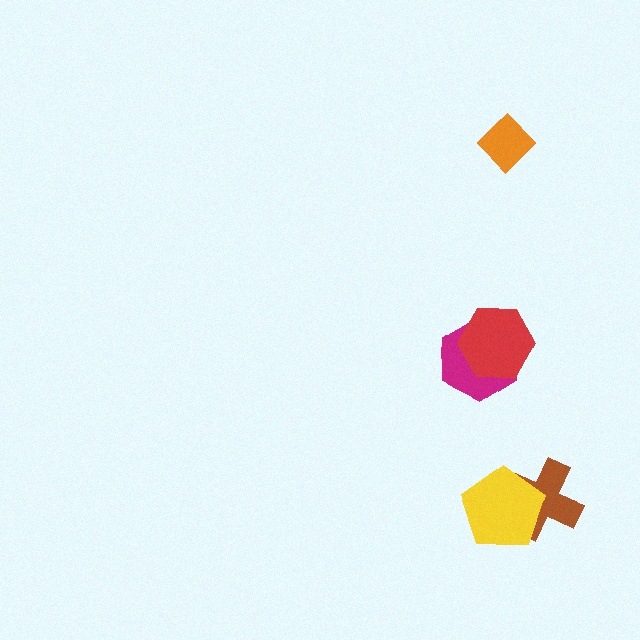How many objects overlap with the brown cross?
1 object overlaps with the brown cross.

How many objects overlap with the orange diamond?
0 objects overlap with the orange diamond.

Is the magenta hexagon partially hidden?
Yes, it is partially covered by another shape.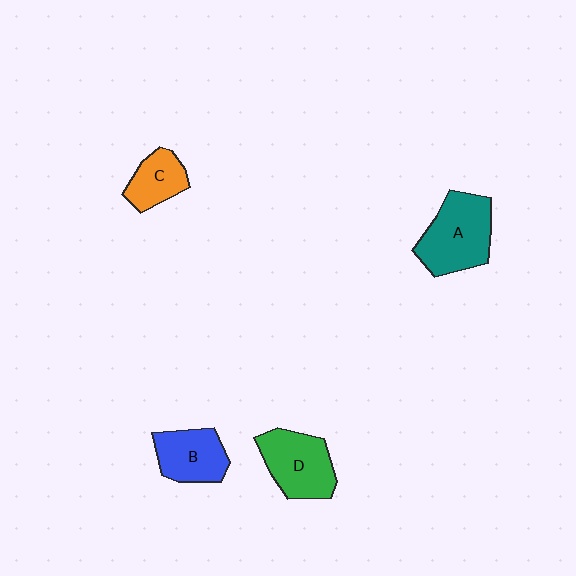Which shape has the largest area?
Shape A (teal).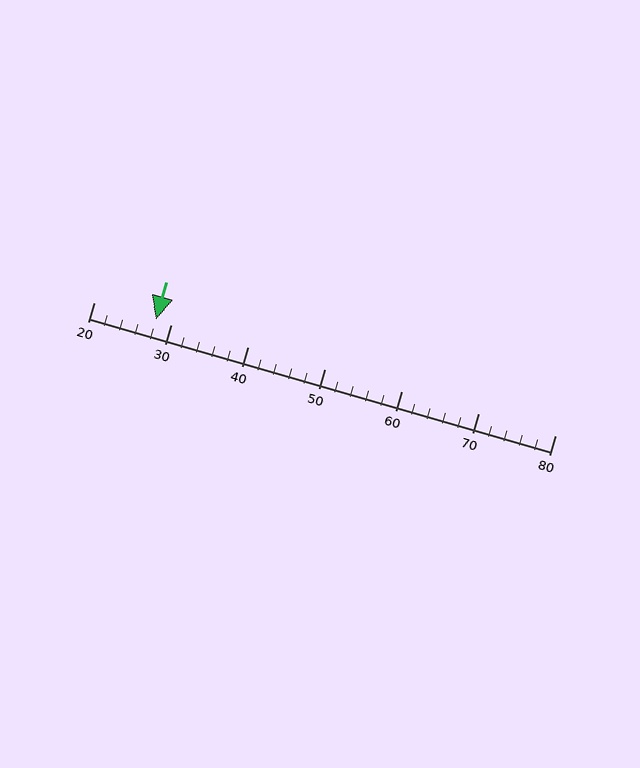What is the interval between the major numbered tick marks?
The major tick marks are spaced 10 units apart.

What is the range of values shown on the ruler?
The ruler shows values from 20 to 80.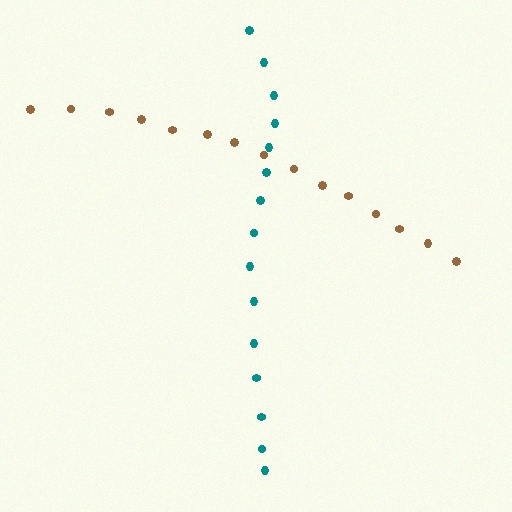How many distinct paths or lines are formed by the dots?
There are 2 distinct paths.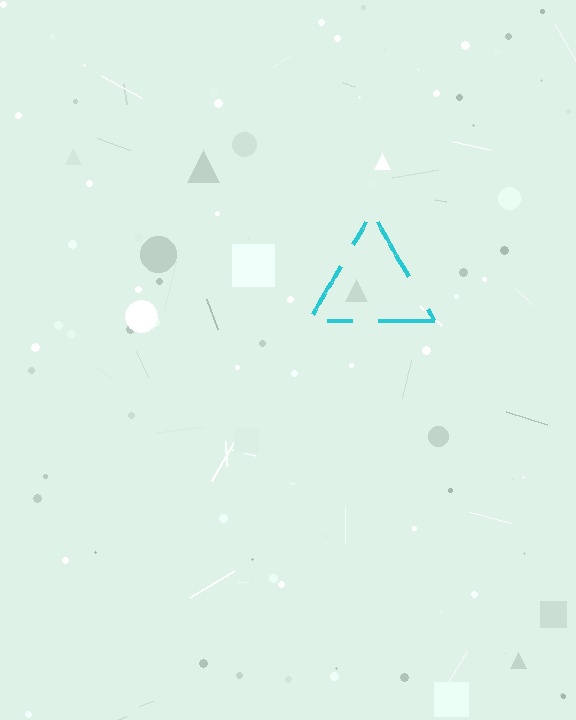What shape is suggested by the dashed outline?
The dashed outline suggests a triangle.